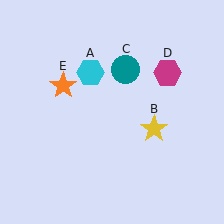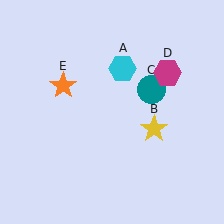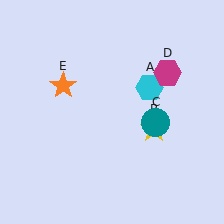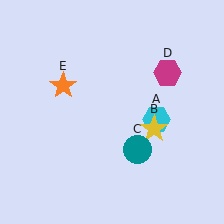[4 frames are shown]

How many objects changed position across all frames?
2 objects changed position: cyan hexagon (object A), teal circle (object C).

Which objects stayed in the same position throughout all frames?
Yellow star (object B) and magenta hexagon (object D) and orange star (object E) remained stationary.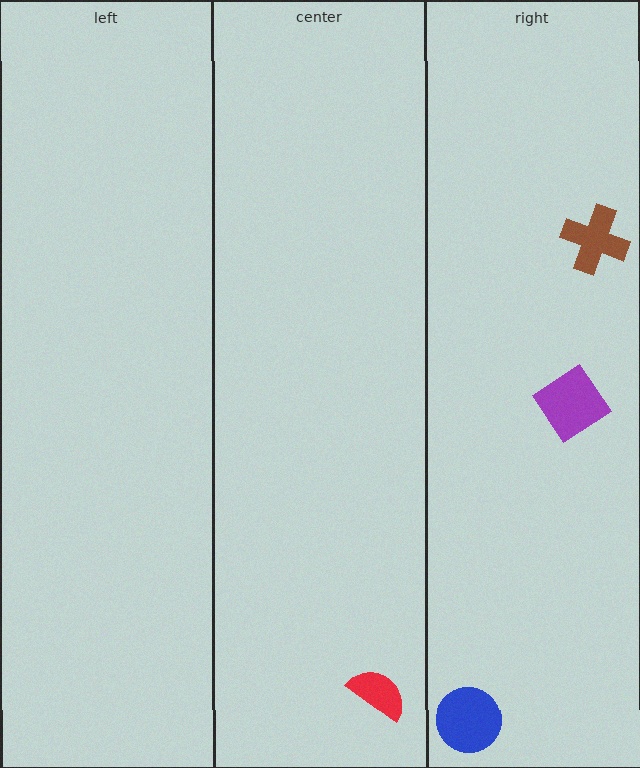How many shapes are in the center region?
1.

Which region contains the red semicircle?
The center region.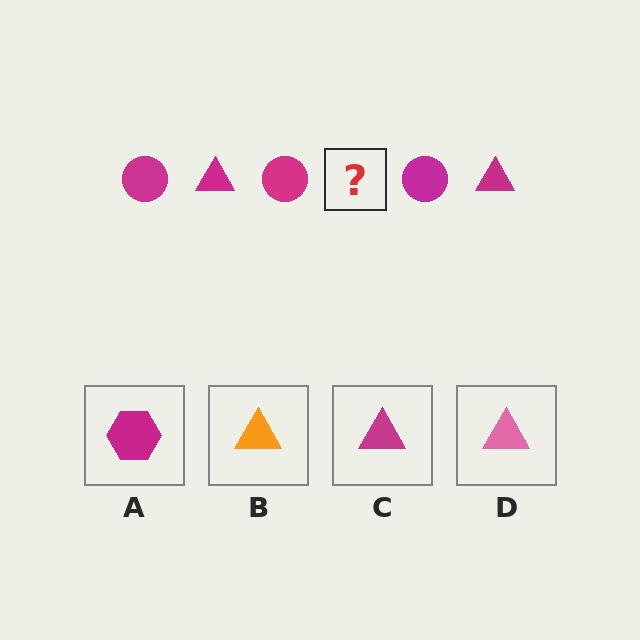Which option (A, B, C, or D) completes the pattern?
C.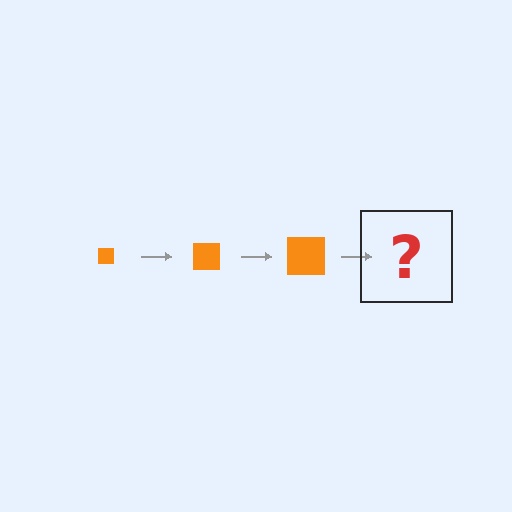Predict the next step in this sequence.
The next step is an orange square, larger than the previous one.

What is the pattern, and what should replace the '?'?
The pattern is that the square gets progressively larger each step. The '?' should be an orange square, larger than the previous one.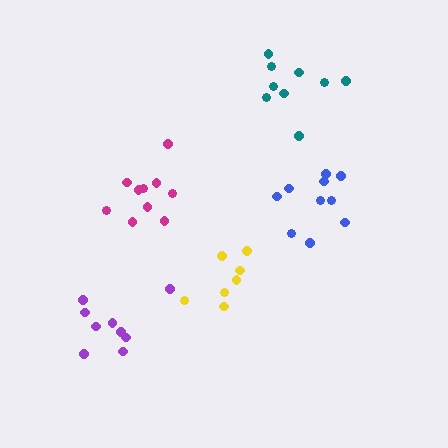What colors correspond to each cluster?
The clusters are colored: yellow, magenta, teal, purple, blue.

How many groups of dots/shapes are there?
There are 5 groups.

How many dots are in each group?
Group 1: 7 dots, Group 2: 11 dots, Group 3: 9 dots, Group 4: 9 dots, Group 5: 10 dots (46 total).